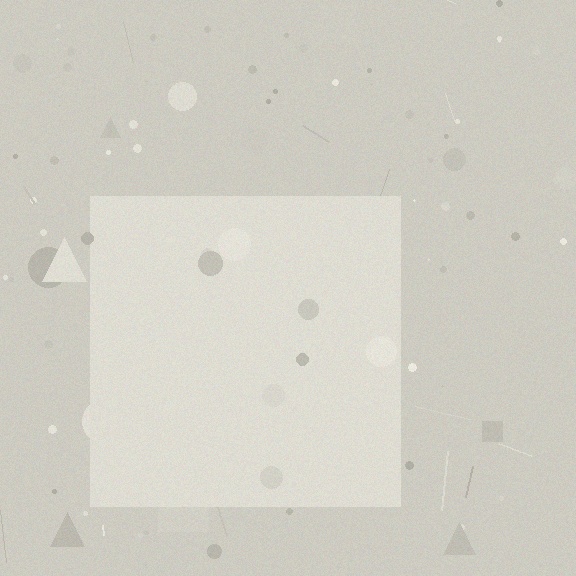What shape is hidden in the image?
A square is hidden in the image.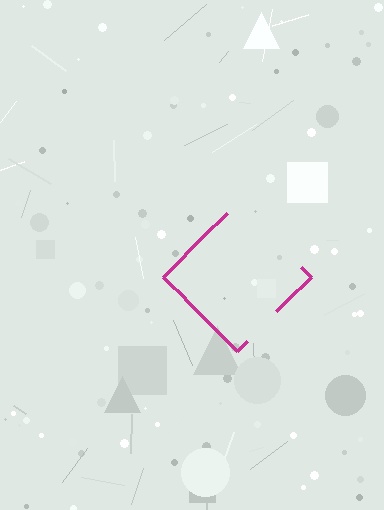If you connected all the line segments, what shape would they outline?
They would outline a diamond.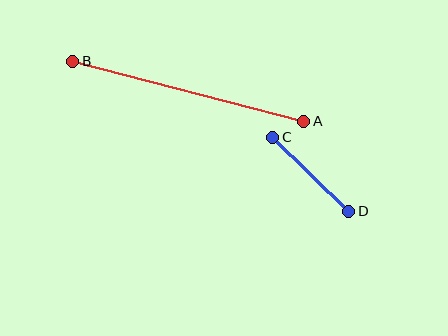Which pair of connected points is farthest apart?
Points A and B are farthest apart.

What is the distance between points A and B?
The distance is approximately 239 pixels.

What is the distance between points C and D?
The distance is approximately 106 pixels.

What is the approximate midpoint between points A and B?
The midpoint is at approximately (188, 91) pixels.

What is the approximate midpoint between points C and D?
The midpoint is at approximately (311, 174) pixels.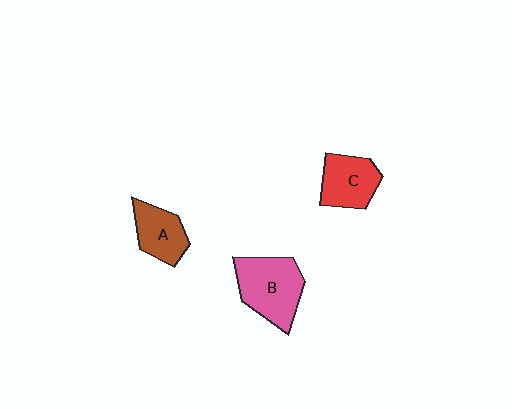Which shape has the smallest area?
Shape A (brown).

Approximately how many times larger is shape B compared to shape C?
Approximately 1.4 times.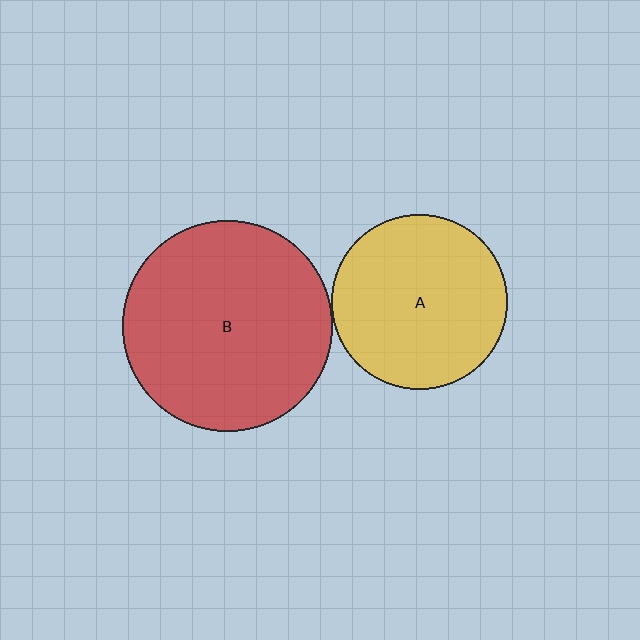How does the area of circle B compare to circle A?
Approximately 1.4 times.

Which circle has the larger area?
Circle B (red).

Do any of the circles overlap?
No, none of the circles overlap.